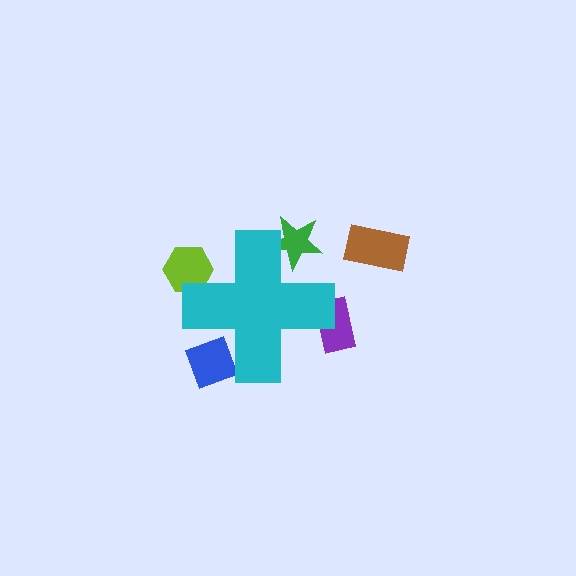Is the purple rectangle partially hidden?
Yes, the purple rectangle is partially hidden behind the cyan cross.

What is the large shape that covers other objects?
A cyan cross.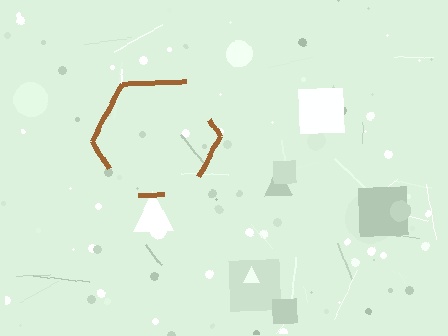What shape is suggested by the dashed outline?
The dashed outline suggests a hexagon.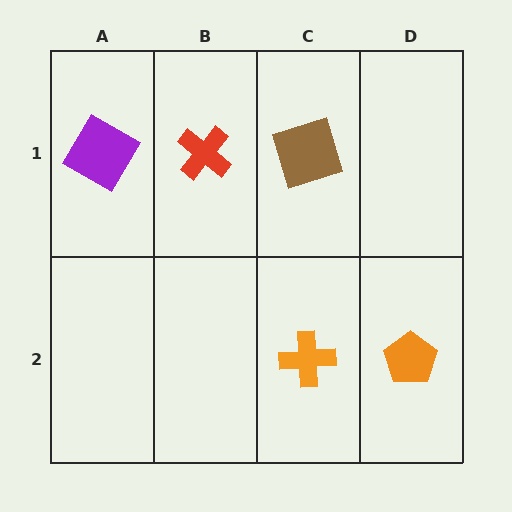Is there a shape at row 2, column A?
No, that cell is empty.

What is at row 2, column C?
An orange cross.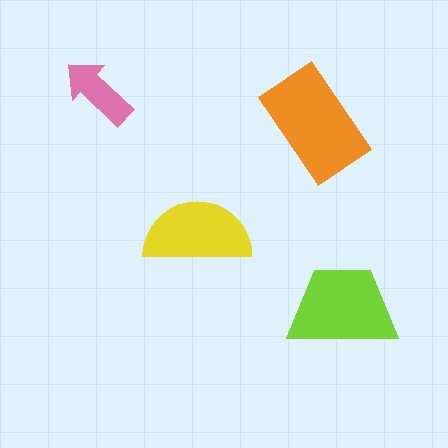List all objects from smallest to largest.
The pink arrow, the yellow semicircle, the lime trapezoid, the orange rectangle.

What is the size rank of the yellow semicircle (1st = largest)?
3rd.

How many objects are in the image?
There are 4 objects in the image.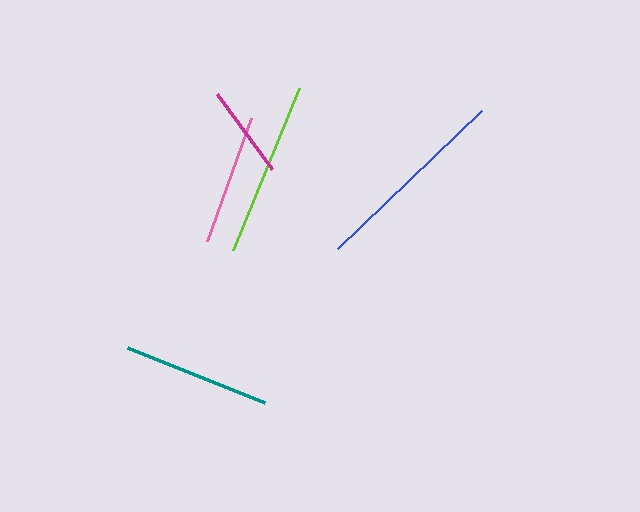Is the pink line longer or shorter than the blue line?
The blue line is longer than the pink line.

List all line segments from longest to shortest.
From longest to shortest: blue, lime, teal, pink, magenta.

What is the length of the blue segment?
The blue segment is approximately 200 pixels long.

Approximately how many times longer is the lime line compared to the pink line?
The lime line is approximately 1.3 times the length of the pink line.